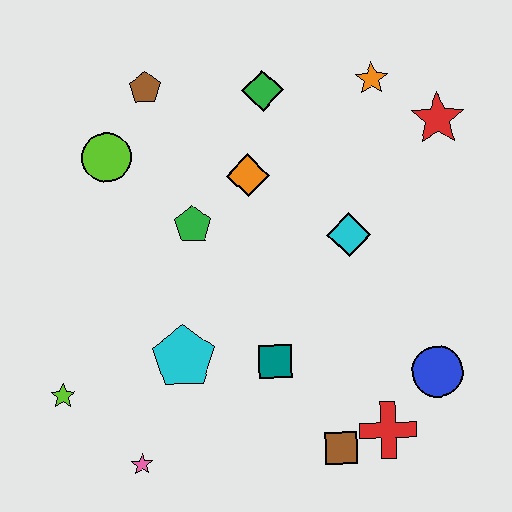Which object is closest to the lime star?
The pink star is closest to the lime star.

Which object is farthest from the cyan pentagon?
The red star is farthest from the cyan pentagon.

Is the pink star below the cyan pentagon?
Yes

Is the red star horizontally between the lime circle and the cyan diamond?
No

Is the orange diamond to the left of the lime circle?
No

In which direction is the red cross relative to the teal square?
The red cross is to the right of the teal square.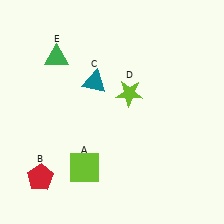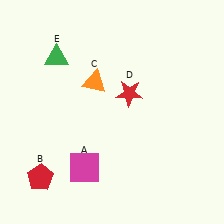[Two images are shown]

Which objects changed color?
A changed from lime to magenta. C changed from teal to orange. D changed from lime to red.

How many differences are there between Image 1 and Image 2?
There are 3 differences between the two images.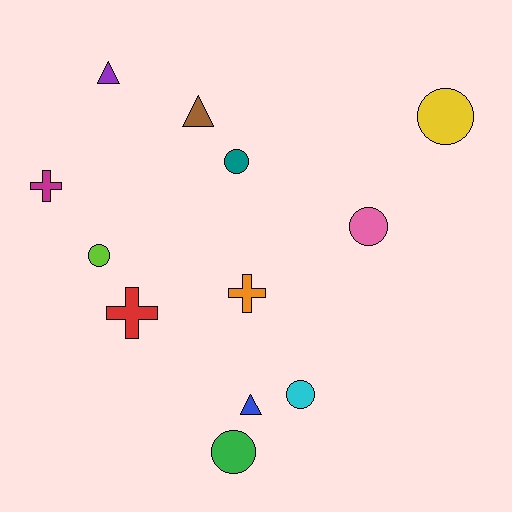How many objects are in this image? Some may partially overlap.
There are 12 objects.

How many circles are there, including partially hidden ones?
There are 6 circles.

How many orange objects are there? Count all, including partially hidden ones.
There is 1 orange object.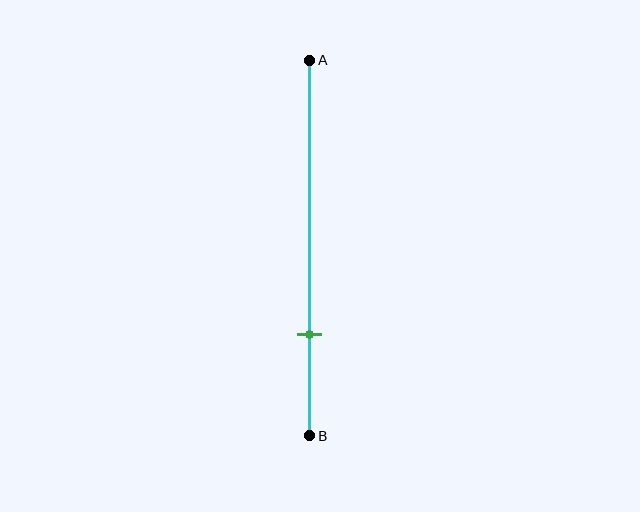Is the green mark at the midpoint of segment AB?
No, the mark is at about 75% from A, not at the 50% midpoint.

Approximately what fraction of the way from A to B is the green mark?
The green mark is approximately 75% of the way from A to B.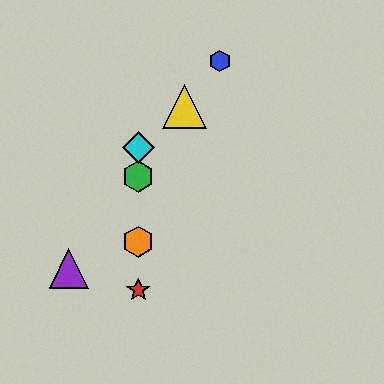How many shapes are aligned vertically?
4 shapes (the red star, the green hexagon, the orange hexagon, the cyan diamond) are aligned vertically.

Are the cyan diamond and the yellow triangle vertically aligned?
No, the cyan diamond is at x≈138 and the yellow triangle is at x≈184.